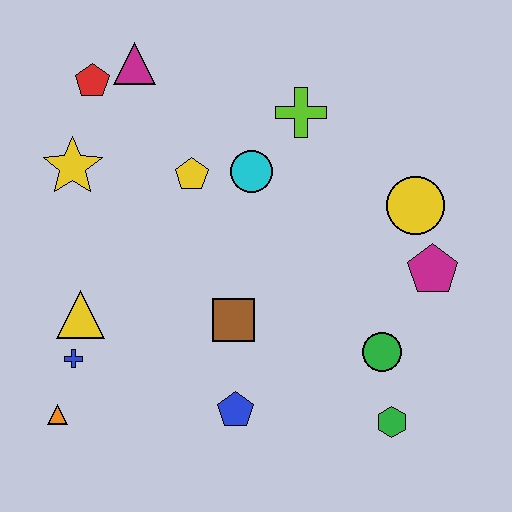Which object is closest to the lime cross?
The cyan circle is closest to the lime cross.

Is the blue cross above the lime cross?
No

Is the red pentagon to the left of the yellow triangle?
No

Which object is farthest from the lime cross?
The orange triangle is farthest from the lime cross.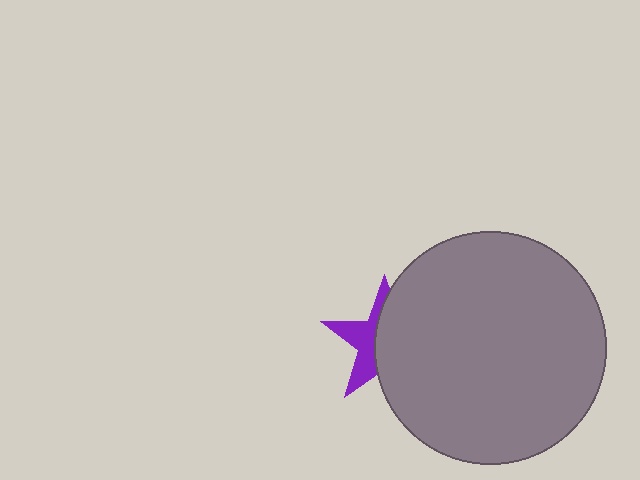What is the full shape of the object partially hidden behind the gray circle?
The partially hidden object is a purple star.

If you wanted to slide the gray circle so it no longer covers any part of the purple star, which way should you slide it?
Slide it right — that is the most direct way to separate the two shapes.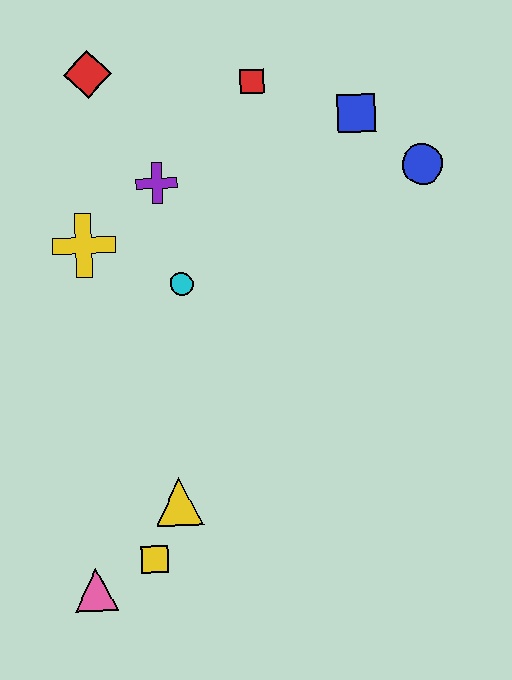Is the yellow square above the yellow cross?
No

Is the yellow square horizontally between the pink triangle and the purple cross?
Yes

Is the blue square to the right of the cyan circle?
Yes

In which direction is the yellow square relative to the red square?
The yellow square is below the red square.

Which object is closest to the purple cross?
The yellow cross is closest to the purple cross.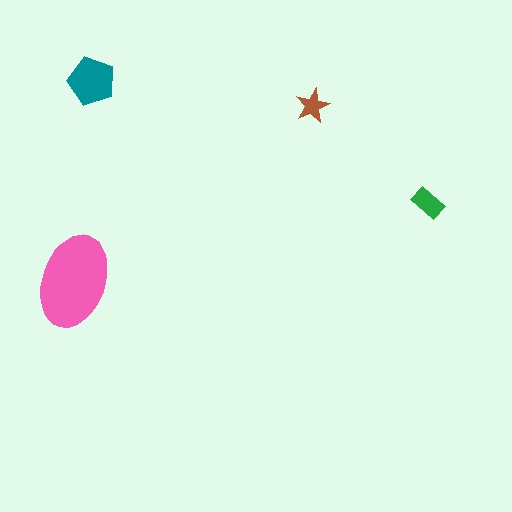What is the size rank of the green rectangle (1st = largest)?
3rd.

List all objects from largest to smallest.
The pink ellipse, the teal pentagon, the green rectangle, the brown star.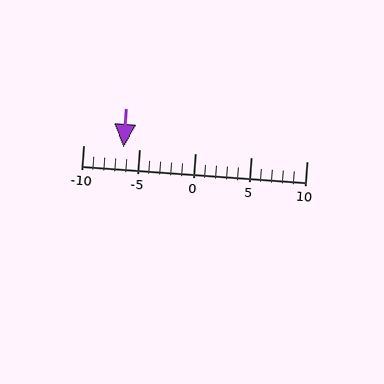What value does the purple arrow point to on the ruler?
The purple arrow points to approximately -6.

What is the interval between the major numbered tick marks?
The major tick marks are spaced 5 units apart.